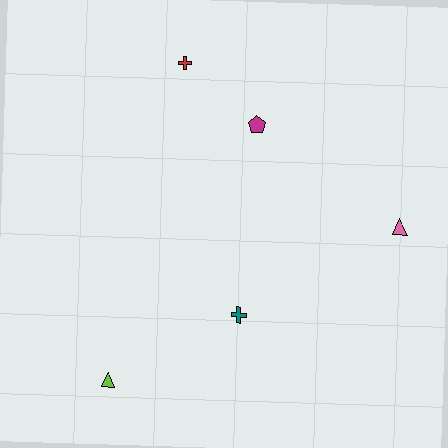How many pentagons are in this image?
There is 1 pentagon.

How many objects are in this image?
There are 5 objects.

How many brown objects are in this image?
There are no brown objects.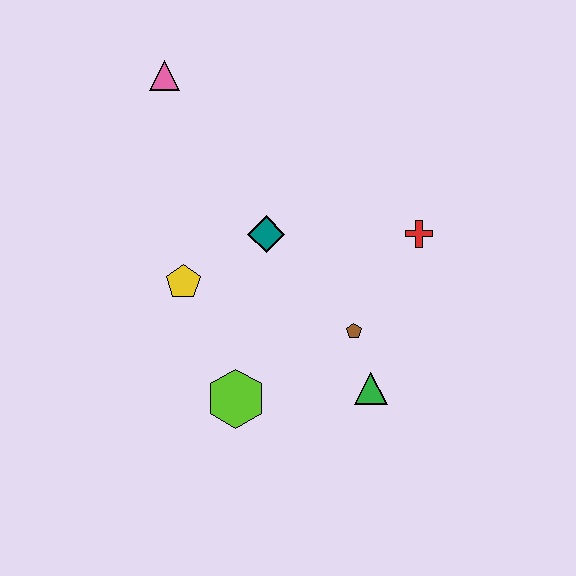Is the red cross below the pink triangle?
Yes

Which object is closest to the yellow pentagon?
The teal diamond is closest to the yellow pentagon.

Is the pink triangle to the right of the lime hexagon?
No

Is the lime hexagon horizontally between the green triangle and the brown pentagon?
No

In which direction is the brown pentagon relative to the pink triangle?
The brown pentagon is below the pink triangle.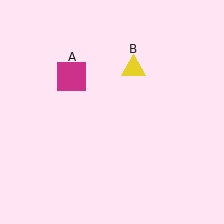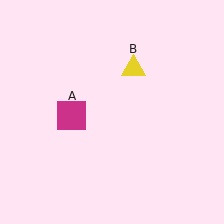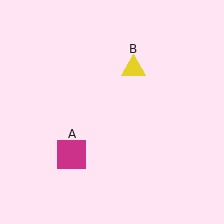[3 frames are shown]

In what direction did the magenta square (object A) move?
The magenta square (object A) moved down.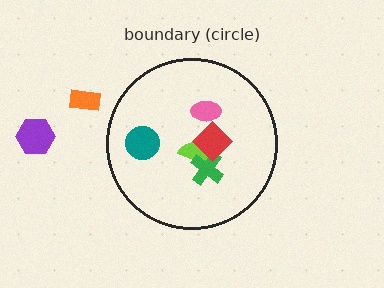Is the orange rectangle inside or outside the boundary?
Outside.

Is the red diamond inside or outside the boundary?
Inside.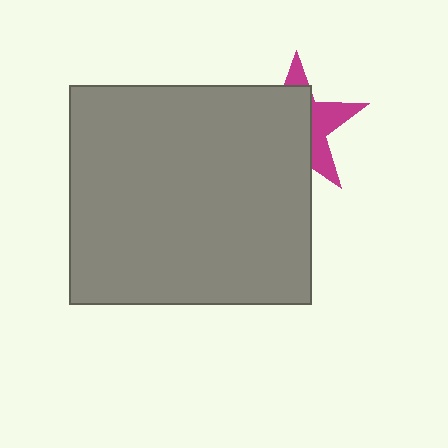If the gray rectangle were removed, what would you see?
You would see the complete magenta star.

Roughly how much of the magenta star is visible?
A small part of it is visible (roughly 37%).